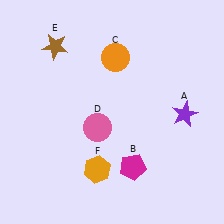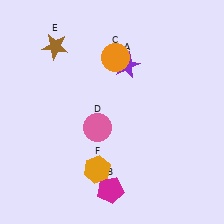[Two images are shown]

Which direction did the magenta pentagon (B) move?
The magenta pentagon (B) moved down.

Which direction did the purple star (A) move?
The purple star (A) moved left.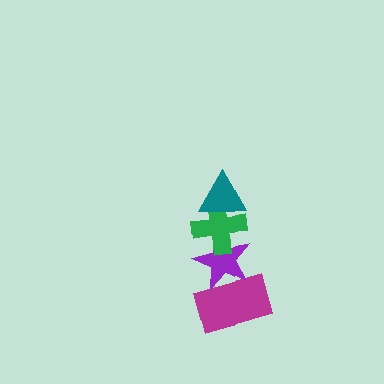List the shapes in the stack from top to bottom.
From top to bottom: the teal triangle, the green cross, the purple star, the magenta rectangle.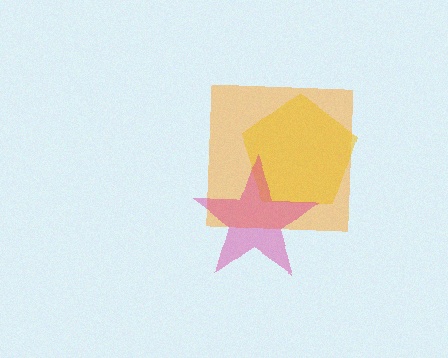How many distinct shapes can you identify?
There are 3 distinct shapes: an orange square, a yellow pentagon, a magenta star.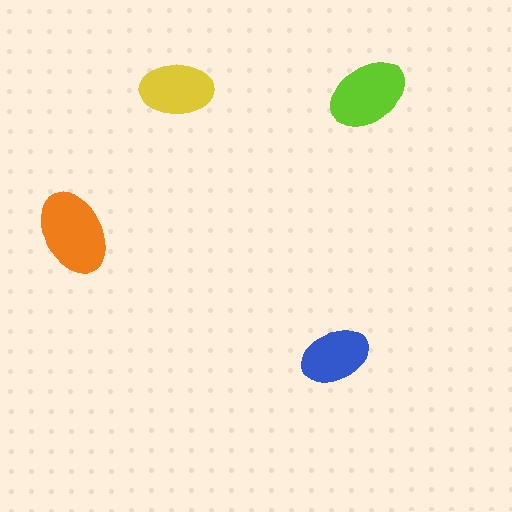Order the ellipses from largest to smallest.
the orange one, the lime one, the yellow one, the blue one.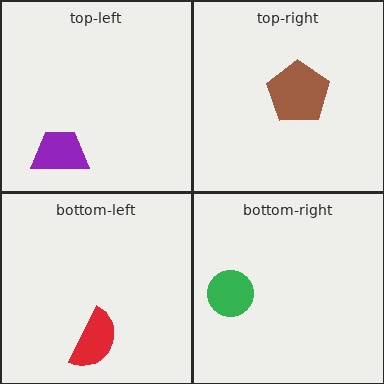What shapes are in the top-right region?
The brown pentagon.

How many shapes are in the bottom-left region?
1.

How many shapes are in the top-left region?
1.